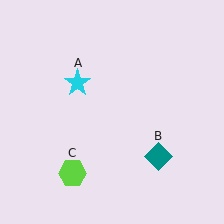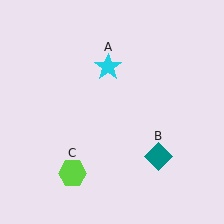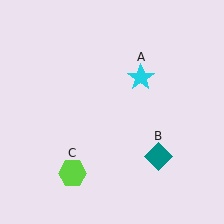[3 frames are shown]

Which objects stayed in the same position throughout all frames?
Teal diamond (object B) and lime hexagon (object C) remained stationary.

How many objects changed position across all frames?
1 object changed position: cyan star (object A).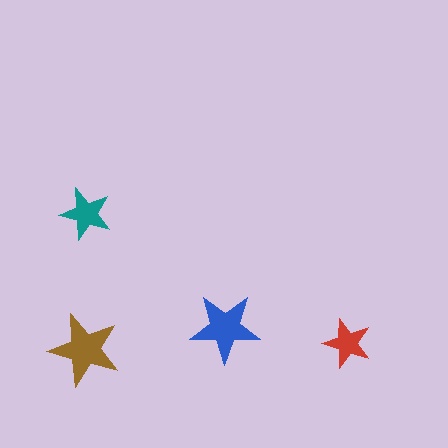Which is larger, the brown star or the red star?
The brown one.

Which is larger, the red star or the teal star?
The teal one.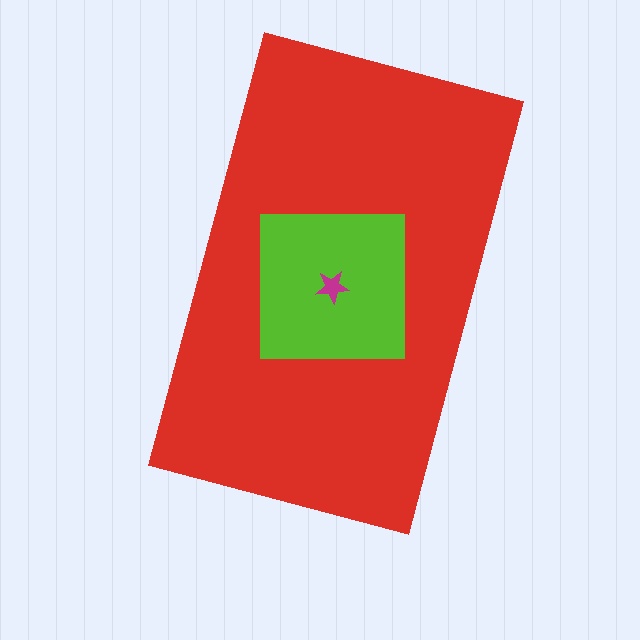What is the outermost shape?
The red rectangle.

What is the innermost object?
The magenta star.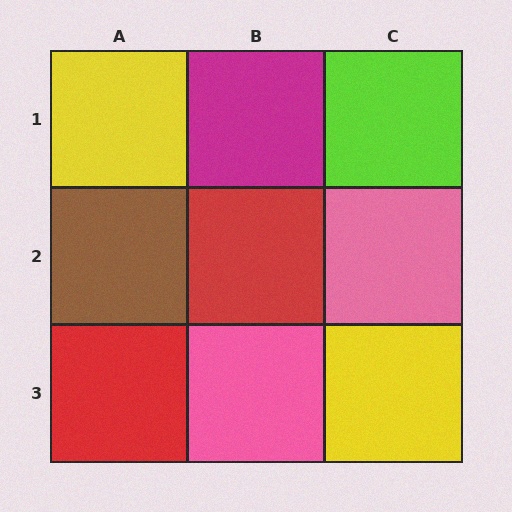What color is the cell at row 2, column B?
Red.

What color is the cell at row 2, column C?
Pink.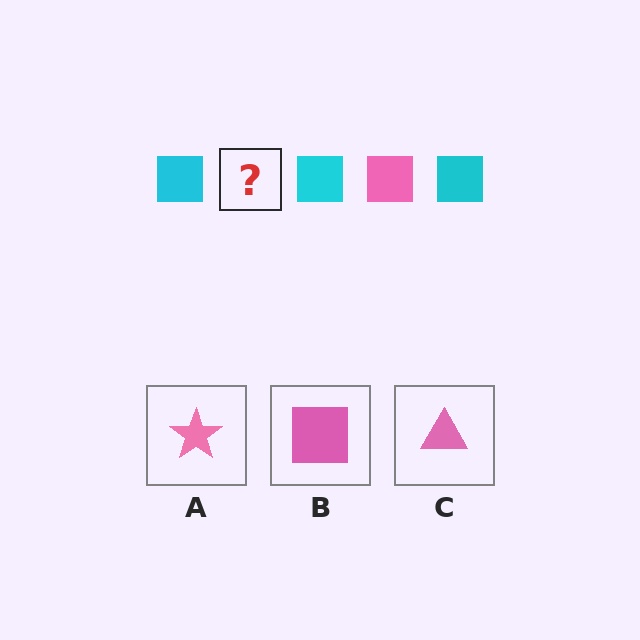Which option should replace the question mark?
Option B.